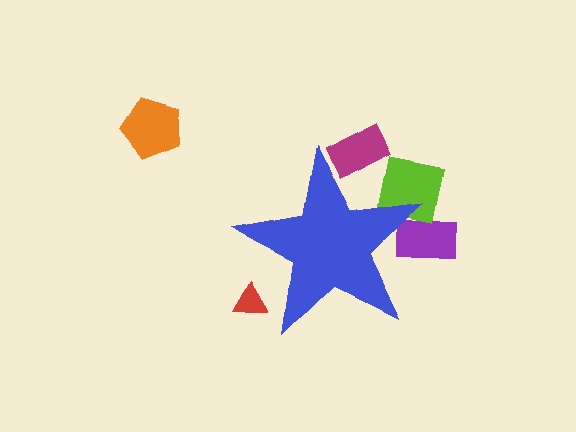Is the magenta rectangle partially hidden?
Yes, the magenta rectangle is partially hidden behind the blue star.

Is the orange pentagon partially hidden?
No, the orange pentagon is fully visible.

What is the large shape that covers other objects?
A blue star.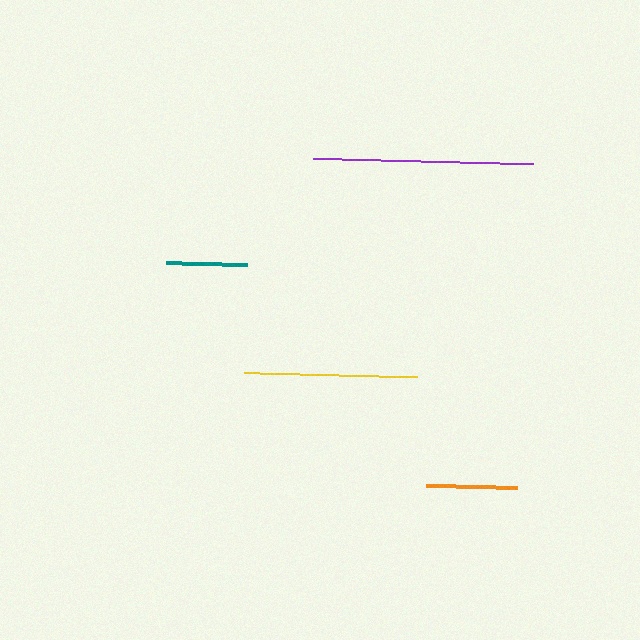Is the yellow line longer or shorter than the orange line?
The yellow line is longer than the orange line.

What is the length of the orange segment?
The orange segment is approximately 91 pixels long.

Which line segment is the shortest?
The teal line is the shortest at approximately 81 pixels.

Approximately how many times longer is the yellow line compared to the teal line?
The yellow line is approximately 2.1 times the length of the teal line.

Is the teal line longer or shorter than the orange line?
The orange line is longer than the teal line.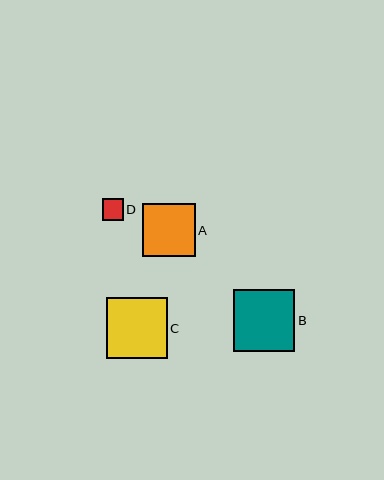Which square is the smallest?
Square D is the smallest with a size of approximately 21 pixels.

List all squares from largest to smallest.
From largest to smallest: B, C, A, D.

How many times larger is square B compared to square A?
Square B is approximately 1.2 times the size of square A.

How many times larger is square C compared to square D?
Square C is approximately 2.9 times the size of square D.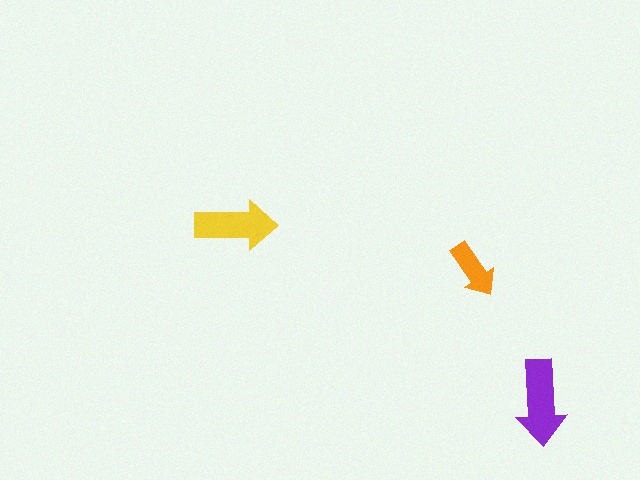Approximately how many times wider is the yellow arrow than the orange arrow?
About 1.5 times wider.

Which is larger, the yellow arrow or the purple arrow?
The purple one.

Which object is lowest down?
The purple arrow is bottommost.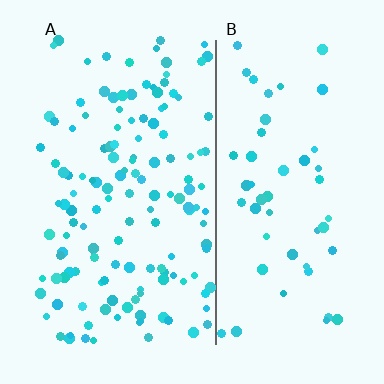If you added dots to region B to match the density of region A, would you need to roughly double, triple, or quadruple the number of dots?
Approximately triple.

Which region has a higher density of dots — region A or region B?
A (the left).